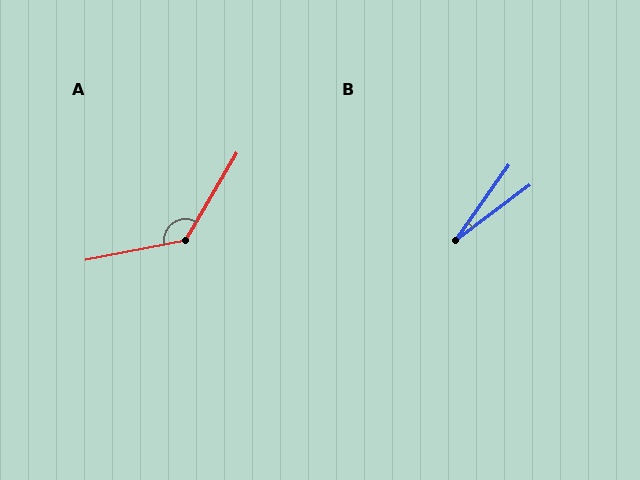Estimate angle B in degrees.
Approximately 18 degrees.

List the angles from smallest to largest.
B (18°), A (132°).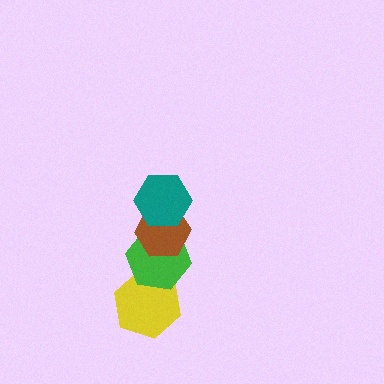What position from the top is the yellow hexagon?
The yellow hexagon is 4th from the top.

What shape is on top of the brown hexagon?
The teal hexagon is on top of the brown hexagon.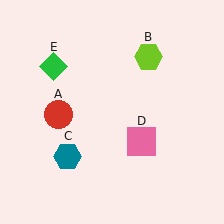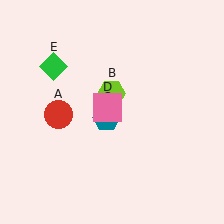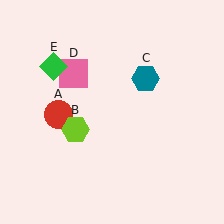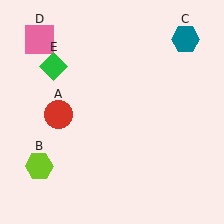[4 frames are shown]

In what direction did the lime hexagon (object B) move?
The lime hexagon (object B) moved down and to the left.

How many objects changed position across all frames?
3 objects changed position: lime hexagon (object B), teal hexagon (object C), pink square (object D).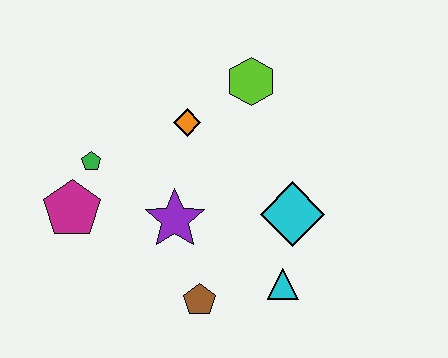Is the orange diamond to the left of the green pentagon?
No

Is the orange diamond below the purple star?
No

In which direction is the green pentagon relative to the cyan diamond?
The green pentagon is to the left of the cyan diamond.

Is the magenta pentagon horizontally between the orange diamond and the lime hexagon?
No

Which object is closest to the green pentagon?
The magenta pentagon is closest to the green pentagon.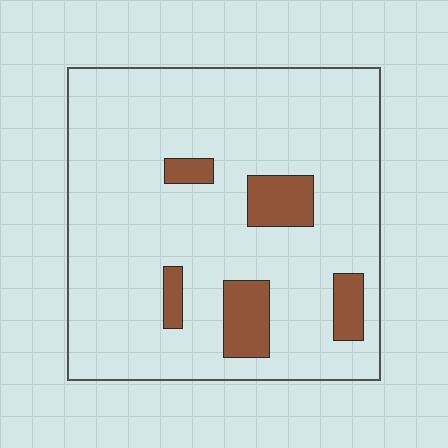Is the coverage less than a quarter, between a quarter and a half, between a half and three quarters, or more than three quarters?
Less than a quarter.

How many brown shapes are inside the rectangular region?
5.